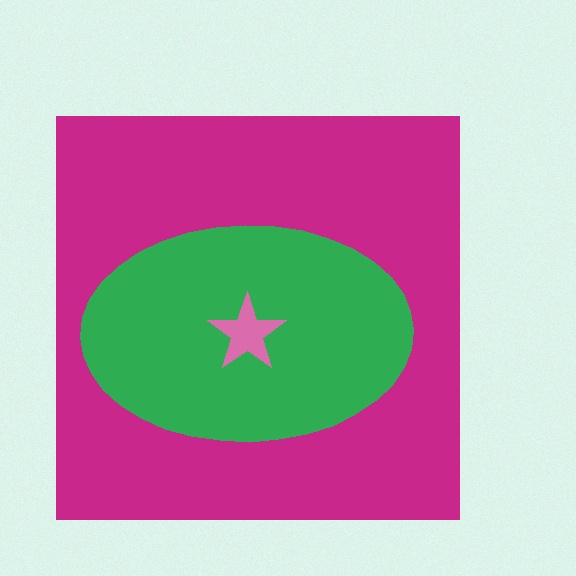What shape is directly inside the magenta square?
The green ellipse.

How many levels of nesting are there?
3.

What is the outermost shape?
The magenta square.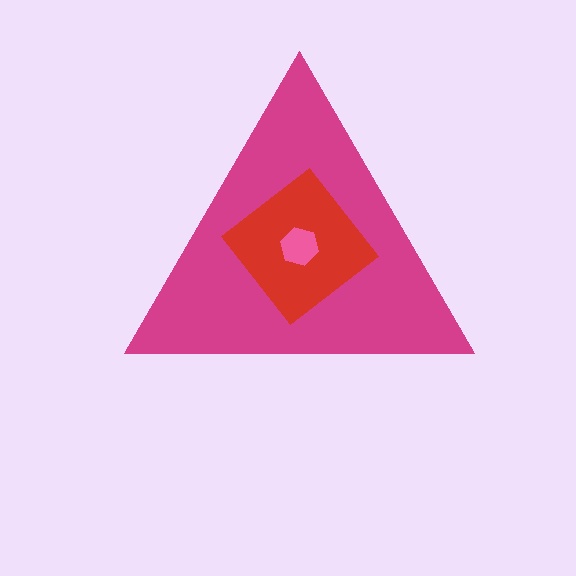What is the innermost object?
The pink hexagon.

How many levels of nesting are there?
3.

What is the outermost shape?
The magenta triangle.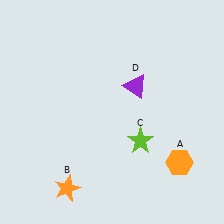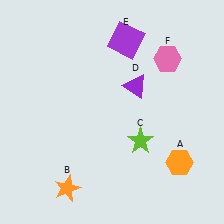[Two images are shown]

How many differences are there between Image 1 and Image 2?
There are 2 differences between the two images.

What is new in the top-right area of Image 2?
A purple square (E) was added in the top-right area of Image 2.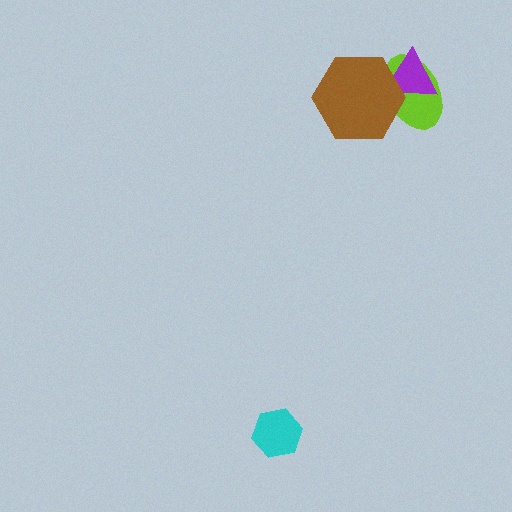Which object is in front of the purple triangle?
The brown hexagon is in front of the purple triangle.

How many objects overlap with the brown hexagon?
2 objects overlap with the brown hexagon.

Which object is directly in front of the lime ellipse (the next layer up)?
The purple triangle is directly in front of the lime ellipse.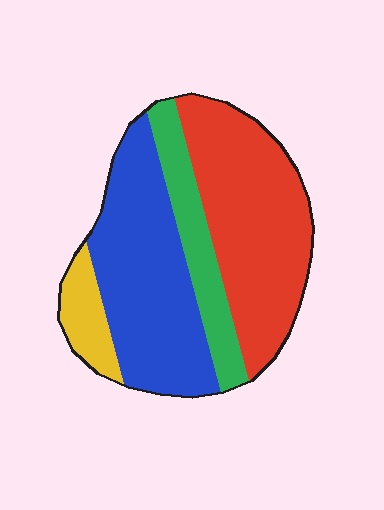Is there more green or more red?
Red.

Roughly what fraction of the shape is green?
Green covers 15% of the shape.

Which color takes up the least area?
Yellow, at roughly 10%.